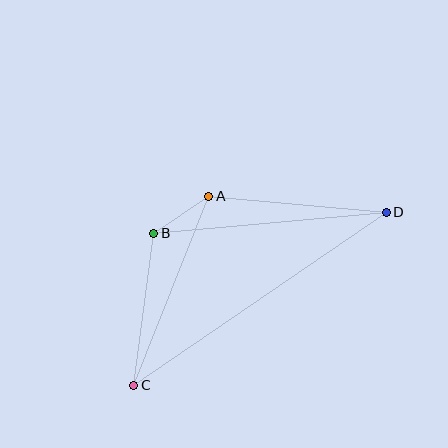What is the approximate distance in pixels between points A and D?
The distance between A and D is approximately 178 pixels.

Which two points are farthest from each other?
Points C and D are farthest from each other.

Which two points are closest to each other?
Points A and B are closest to each other.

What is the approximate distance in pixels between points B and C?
The distance between B and C is approximately 154 pixels.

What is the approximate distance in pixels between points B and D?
The distance between B and D is approximately 233 pixels.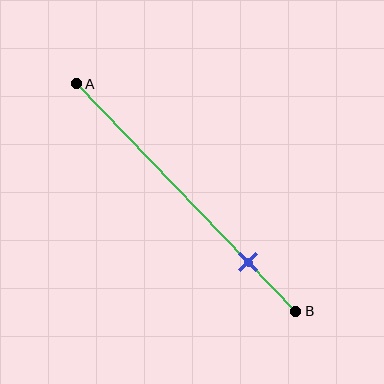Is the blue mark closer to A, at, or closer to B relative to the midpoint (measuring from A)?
The blue mark is closer to point B than the midpoint of segment AB.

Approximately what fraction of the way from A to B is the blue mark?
The blue mark is approximately 80% of the way from A to B.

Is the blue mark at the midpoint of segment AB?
No, the mark is at about 80% from A, not at the 50% midpoint.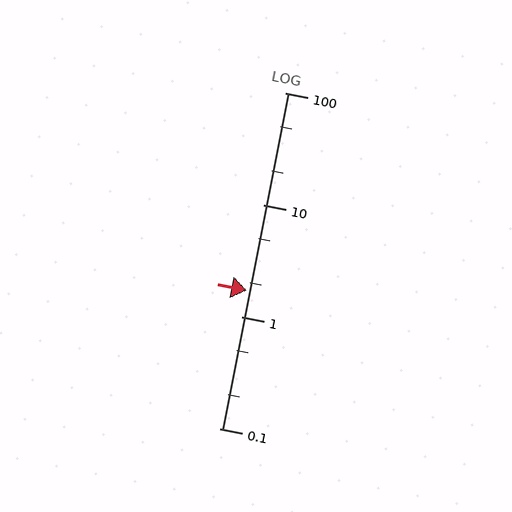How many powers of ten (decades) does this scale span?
The scale spans 3 decades, from 0.1 to 100.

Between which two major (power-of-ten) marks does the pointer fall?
The pointer is between 1 and 10.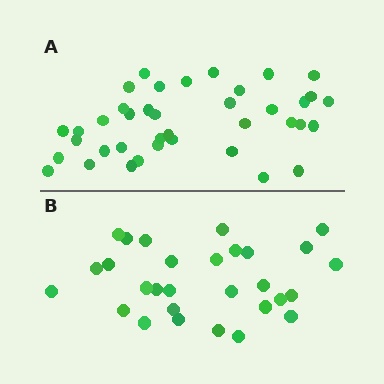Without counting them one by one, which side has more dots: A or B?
Region A (the top region) has more dots.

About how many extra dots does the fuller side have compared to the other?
Region A has roughly 10 or so more dots than region B.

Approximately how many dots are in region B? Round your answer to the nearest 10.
About 30 dots. (The exact count is 29, which rounds to 30.)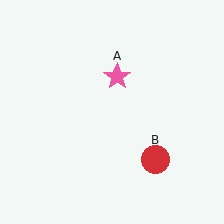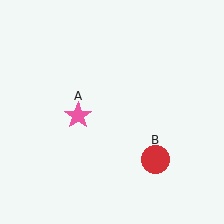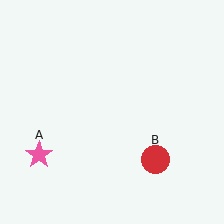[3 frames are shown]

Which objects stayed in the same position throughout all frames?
Red circle (object B) remained stationary.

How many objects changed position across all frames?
1 object changed position: pink star (object A).